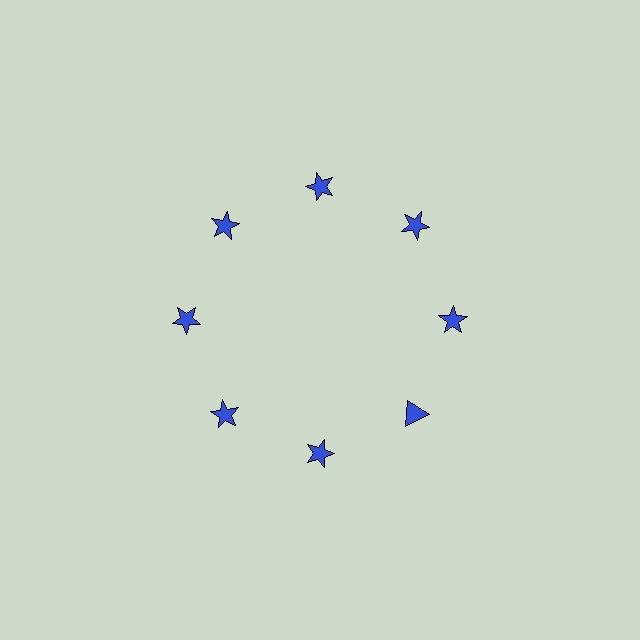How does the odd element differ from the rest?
It has a different shape: triangle instead of star.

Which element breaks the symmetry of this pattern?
The blue triangle at roughly the 4 o'clock position breaks the symmetry. All other shapes are blue stars.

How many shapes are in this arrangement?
There are 8 shapes arranged in a ring pattern.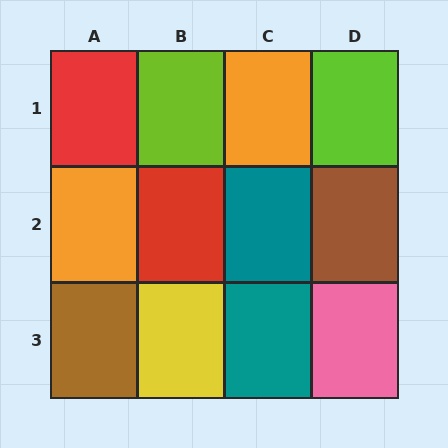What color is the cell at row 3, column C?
Teal.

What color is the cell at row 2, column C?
Teal.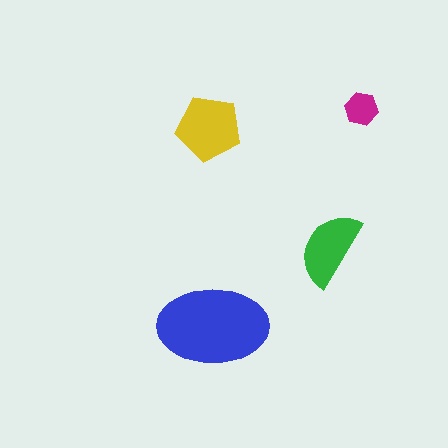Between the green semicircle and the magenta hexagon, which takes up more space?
The green semicircle.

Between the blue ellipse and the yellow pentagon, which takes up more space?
The blue ellipse.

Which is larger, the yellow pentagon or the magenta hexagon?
The yellow pentagon.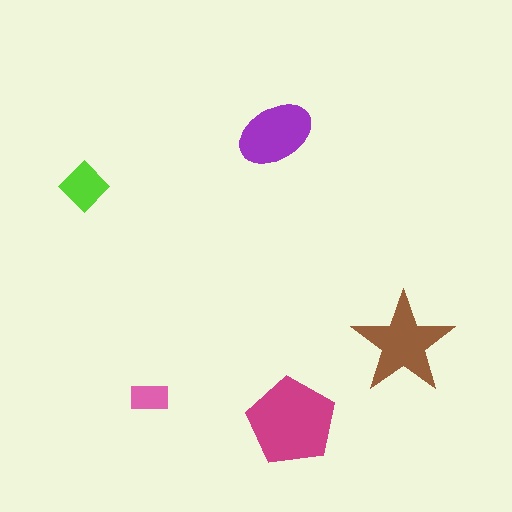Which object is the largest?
The magenta pentagon.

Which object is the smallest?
The pink rectangle.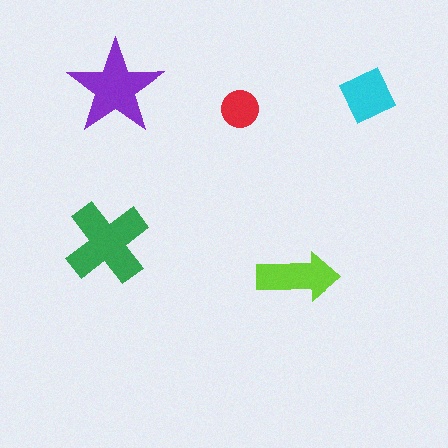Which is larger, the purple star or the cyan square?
The purple star.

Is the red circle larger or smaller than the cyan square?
Smaller.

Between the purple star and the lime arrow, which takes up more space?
The purple star.